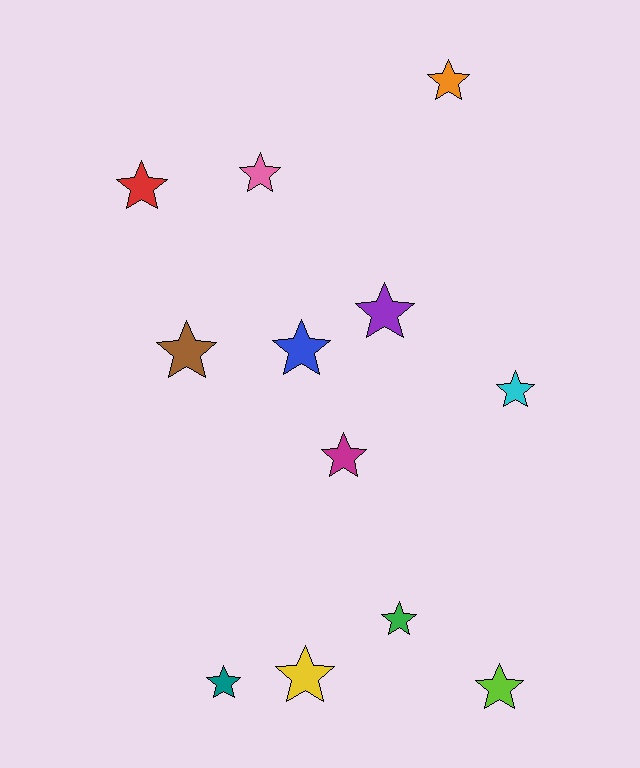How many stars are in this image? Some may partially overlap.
There are 12 stars.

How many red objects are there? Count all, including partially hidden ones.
There is 1 red object.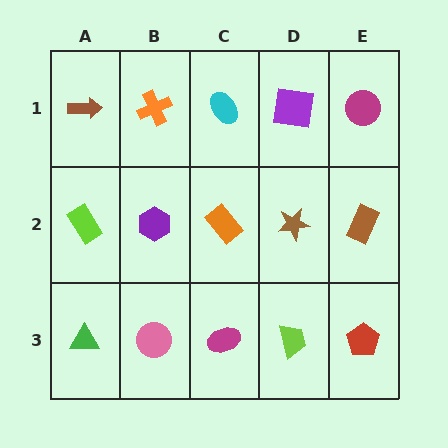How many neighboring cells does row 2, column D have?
4.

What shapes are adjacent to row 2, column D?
A purple square (row 1, column D), a lime trapezoid (row 3, column D), an orange rectangle (row 2, column C), a brown rectangle (row 2, column E).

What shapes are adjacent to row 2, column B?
An orange cross (row 1, column B), a pink circle (row 3, column B), a lime rectangle (row 2, column A), an orange rectangle (row 2, column C).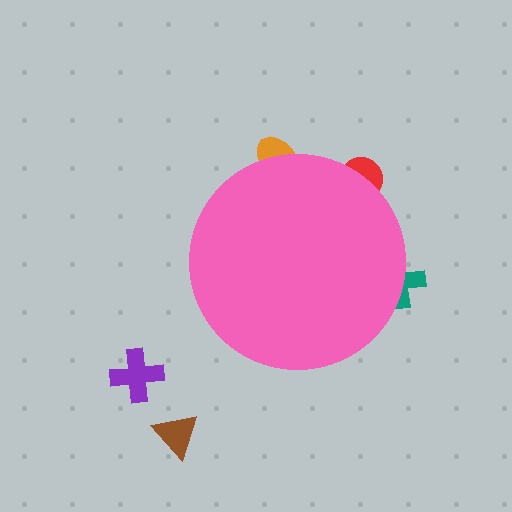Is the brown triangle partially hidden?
No, the brown triangle is fully visible.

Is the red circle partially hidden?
Yes, the red circle is partially hidden behind the pink circle.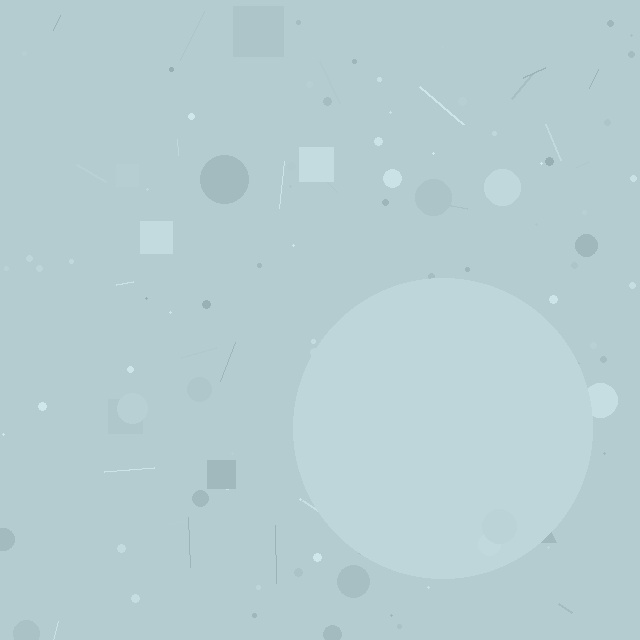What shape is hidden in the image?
A circle is hidden in the image.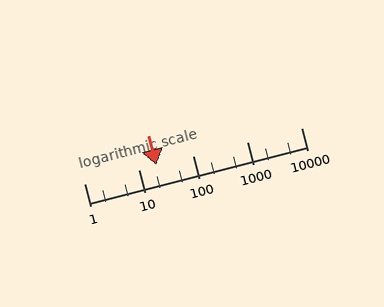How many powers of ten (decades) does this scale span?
The scale spans 4 decades, from 1 to 10000.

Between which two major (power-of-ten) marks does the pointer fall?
The pointer is between 10 and 100.